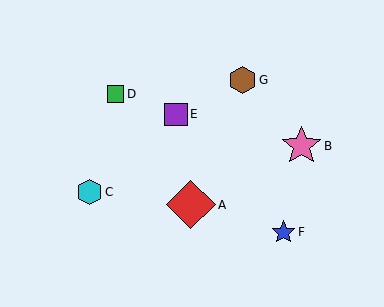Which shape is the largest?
The red diamond (labeled A) is the largest.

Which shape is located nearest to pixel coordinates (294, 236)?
The blue star (labeled F) at (284, 232) is nearest to that location.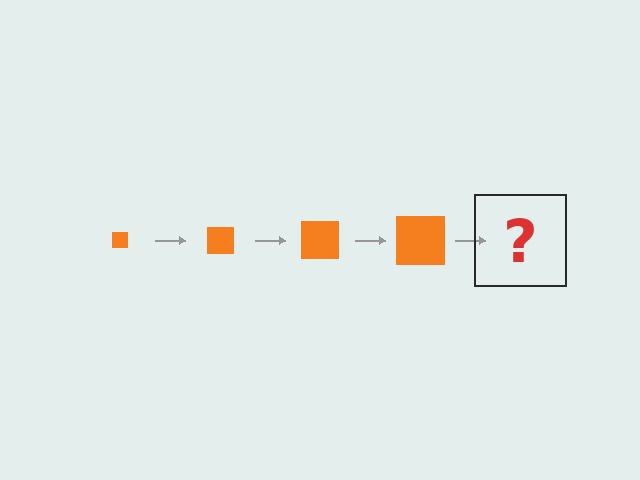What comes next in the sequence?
The next element should be an orange square, larger than the previous one.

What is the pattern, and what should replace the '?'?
The pattern is that the square gets progressively larger each step. The '?' should be an orange square, larger than the previous one.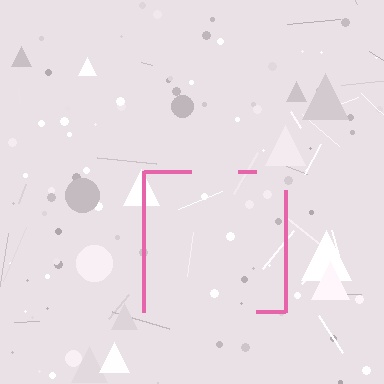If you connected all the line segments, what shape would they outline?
They would outline a square.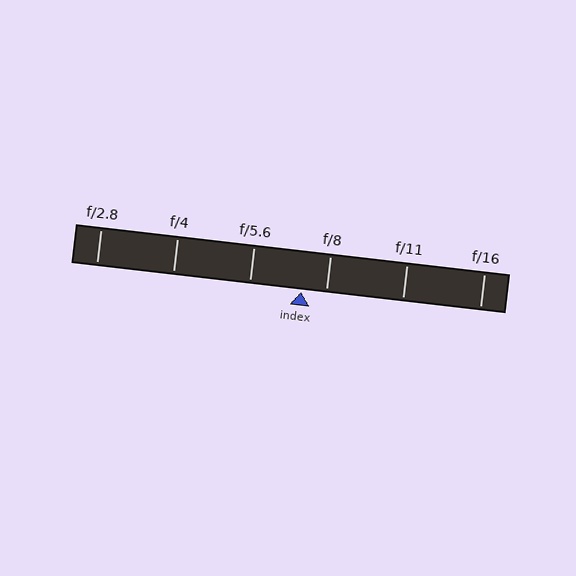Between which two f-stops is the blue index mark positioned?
The index mark is between f/5.6 and f/8.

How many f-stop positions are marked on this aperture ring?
There are 6 f-stop positions marked.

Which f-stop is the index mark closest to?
The index mark is closest to f/8.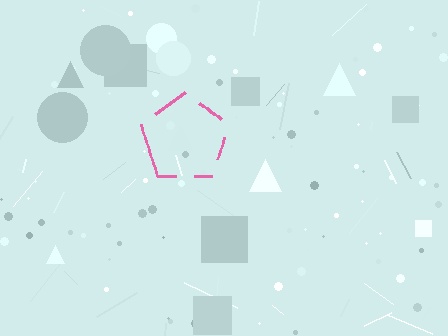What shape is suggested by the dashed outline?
The dashed outline suggests a pentagon.